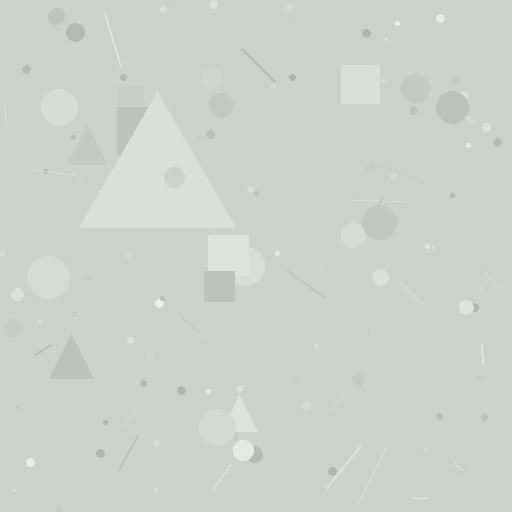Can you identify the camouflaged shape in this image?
The camouflaged shape is a triangle.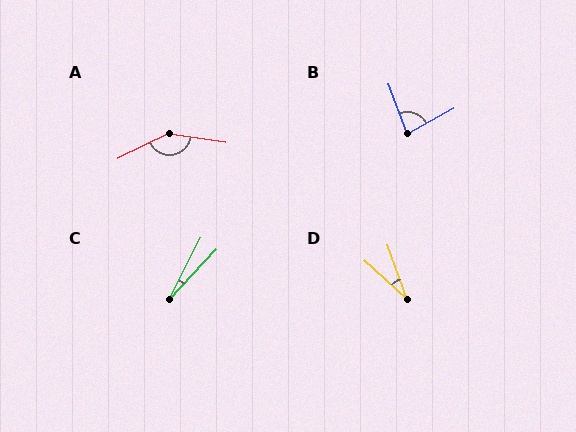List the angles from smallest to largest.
C (16°), D (28°), B (82°), A (145°).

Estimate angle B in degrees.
Approximately 82 degrees.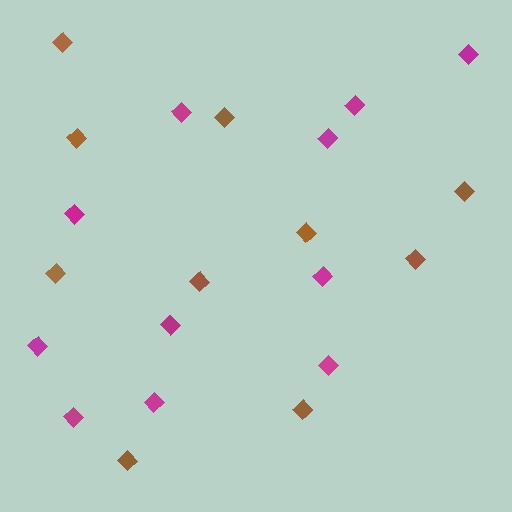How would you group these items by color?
There are 2 groups: one group of magenta diamonds (11) and one group of brown diamonds (10).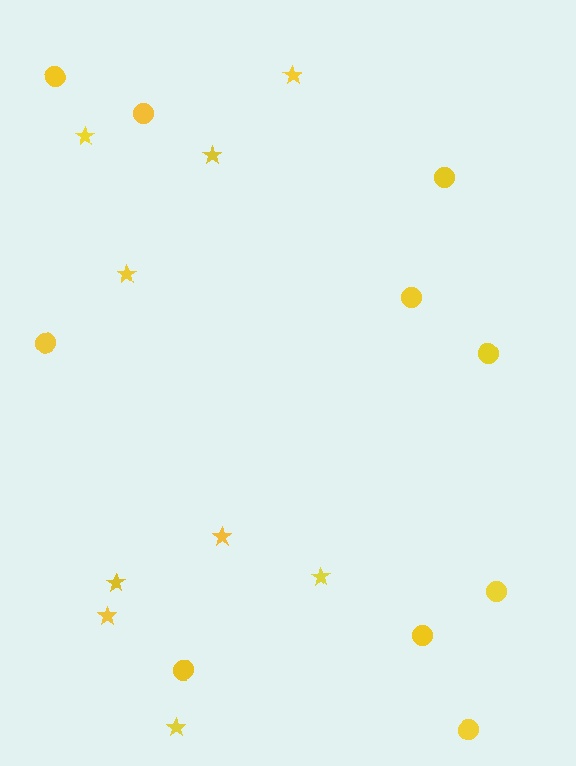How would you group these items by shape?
There are 2 groups: one group of circles (10) and one group of stars (9).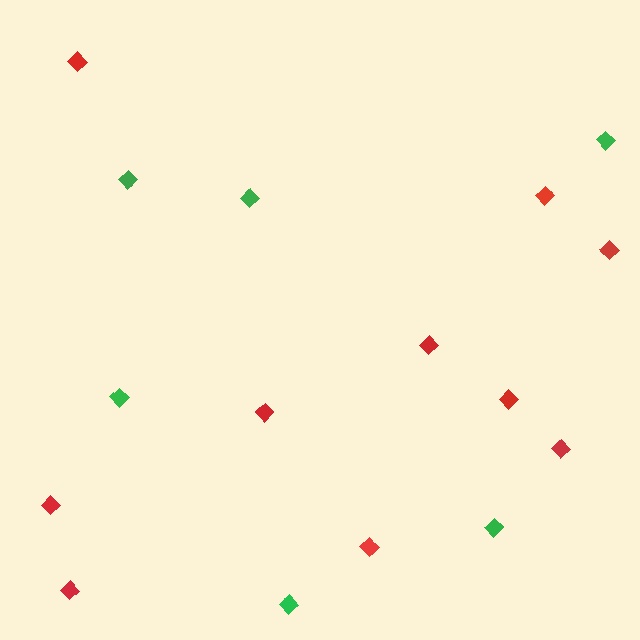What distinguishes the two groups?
There are 2 groups: one group of green diamonds (6) and one group of red diamonds (10).